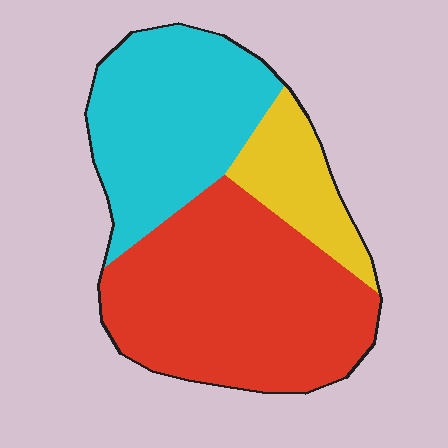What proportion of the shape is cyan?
Cyan takes up about one third (1/3) of the shape.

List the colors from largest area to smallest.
From largest to smallest: red, cyan, yellow.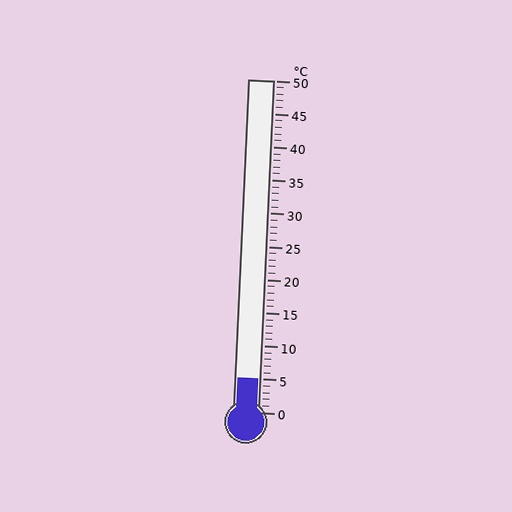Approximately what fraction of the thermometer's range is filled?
The thermometer is filled to approximately 10% of its range.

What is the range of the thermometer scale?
The thermometer scale ranges from 0°C to 50°C.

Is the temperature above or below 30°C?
The temperature is below 30°C.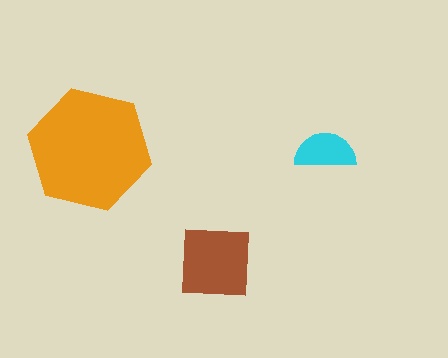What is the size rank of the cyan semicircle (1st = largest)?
3rd.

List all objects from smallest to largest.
The cyan semicircle, the brown square, the orange hexagon.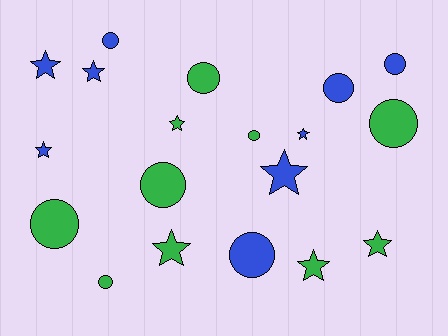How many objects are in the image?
There are 19 objects.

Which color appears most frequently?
Green, with 10 objects.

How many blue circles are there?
There are 4 blue circles.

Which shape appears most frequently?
Circle, with 10 objects.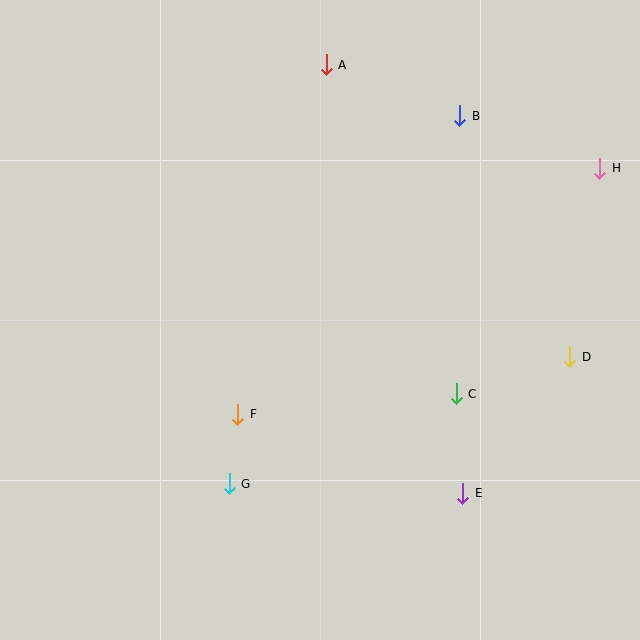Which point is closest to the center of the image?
Point F at (238, 414) is closest to the center.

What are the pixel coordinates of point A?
Point A is at (326, 65).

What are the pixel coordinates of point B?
Point B is at (460, 116).